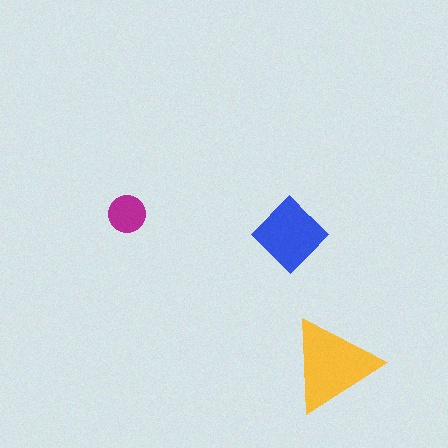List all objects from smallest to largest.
The magenta circle, the blue diamond, the yellow triangle.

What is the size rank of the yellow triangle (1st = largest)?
1st.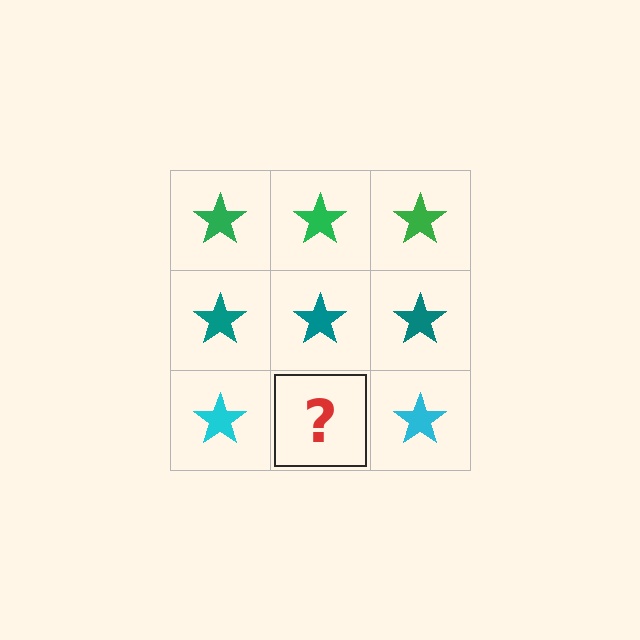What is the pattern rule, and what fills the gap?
The rule is that each row has a consistent color. The gap should be filled with a cyan star.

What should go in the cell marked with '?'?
The missing cell should contain a cyan star.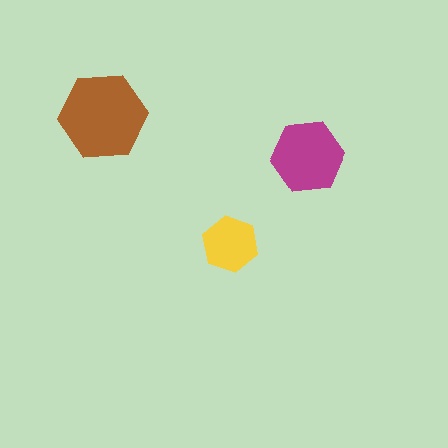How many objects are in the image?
There are 3 objects in the image.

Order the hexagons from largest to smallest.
the brown one, the magenta one, the yellow one.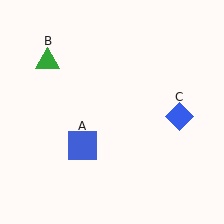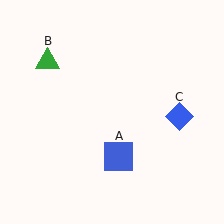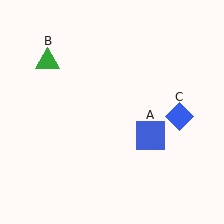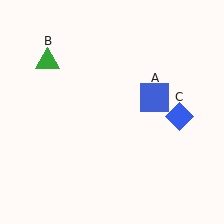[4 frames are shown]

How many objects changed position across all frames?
1 object changed position: blue square (object A).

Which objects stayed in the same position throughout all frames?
Green triangle (object B) and blue diamond (object C) remained stationary.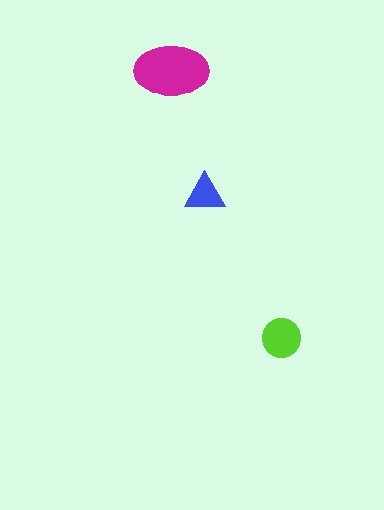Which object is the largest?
The magenta ellipse.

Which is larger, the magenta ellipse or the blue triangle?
The magenta ellipse.